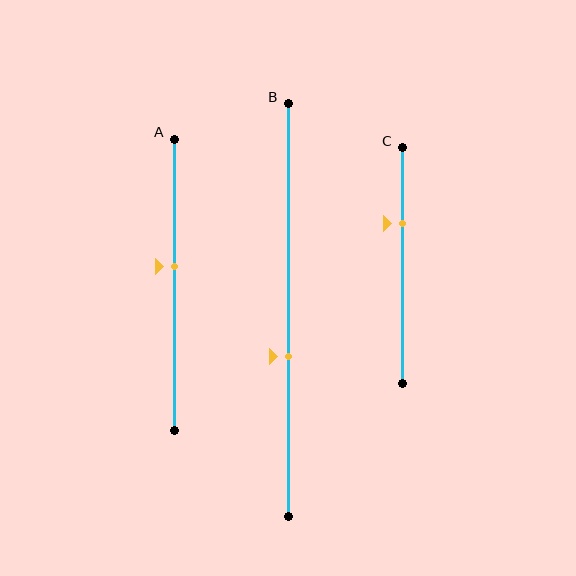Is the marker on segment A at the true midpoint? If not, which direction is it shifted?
No, the marker on segment A is shifted upward by about 6% of the segment length.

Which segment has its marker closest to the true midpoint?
Segment A has its marker closest to the true midpoint.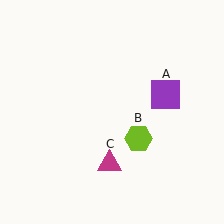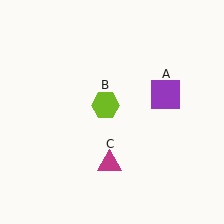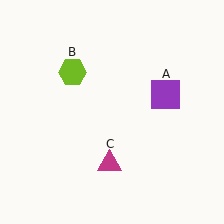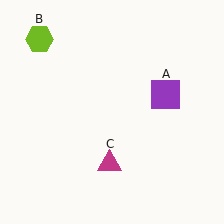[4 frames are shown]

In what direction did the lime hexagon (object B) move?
The lime hexagon (object B) moved up and to the left.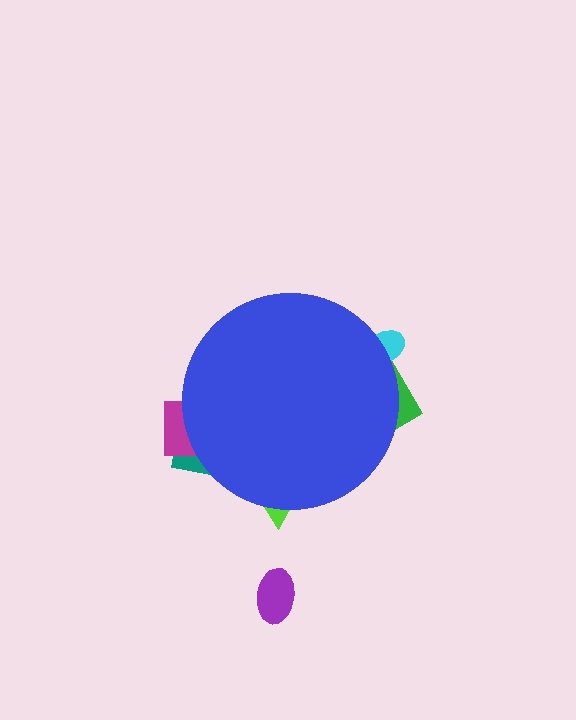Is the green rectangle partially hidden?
Yes, the green rectangle is partially hidden behind the blue circle.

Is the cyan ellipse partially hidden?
Yes, the cyan ellipse is partially hidden behind the blue circle.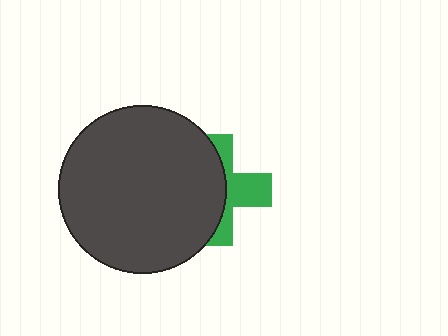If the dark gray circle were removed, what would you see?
You would see the complete green cross.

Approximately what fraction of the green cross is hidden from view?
Roughly 57% of the green cross is hidden behind the dark gray circle.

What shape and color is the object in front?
The object in front is a dark gray circle.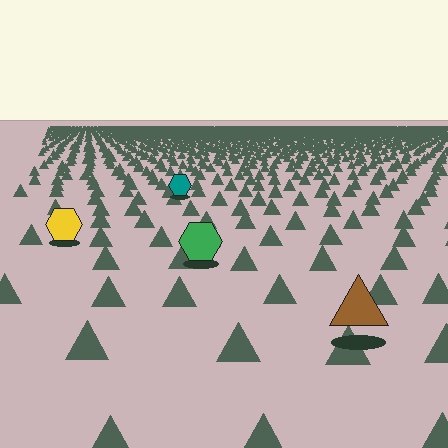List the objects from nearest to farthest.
From nearest to farthest: the brown triangle, the green hexagon, the yellow hexagon, the teal hexagon.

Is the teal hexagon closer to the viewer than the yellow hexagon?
No. The yellow hexagon is closer — you can tell from the texture gradient: the ground texture is coarser near it.